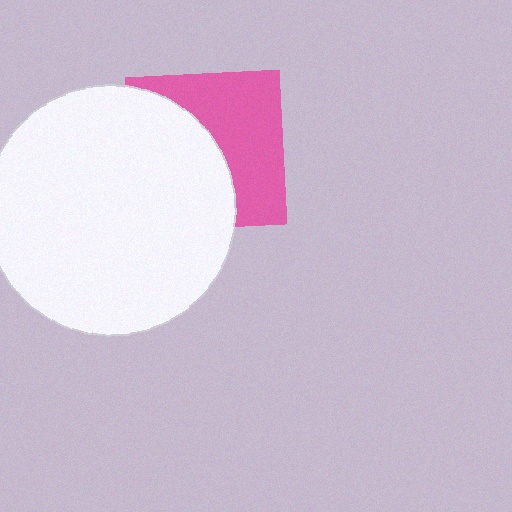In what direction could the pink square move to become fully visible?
The pink square could move right. That would shift it out from behind the white circle entirely.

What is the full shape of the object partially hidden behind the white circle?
The partially hidden object is a pink square.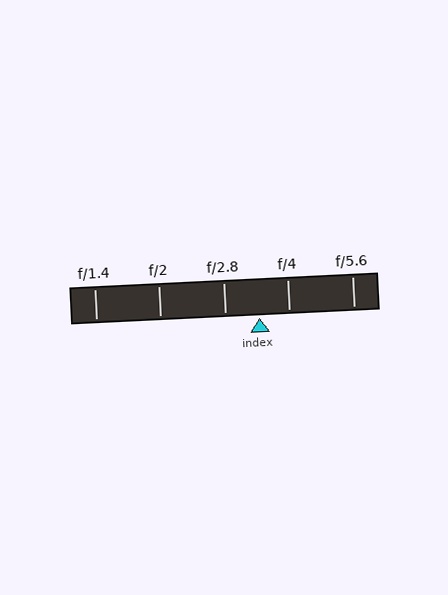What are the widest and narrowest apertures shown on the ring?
The widest aperture shown is f/1.4 and the narrowest is f/5.6.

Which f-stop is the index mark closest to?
The index mark is closest to f/4.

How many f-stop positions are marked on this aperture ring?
There are 5 f-stop positions marked.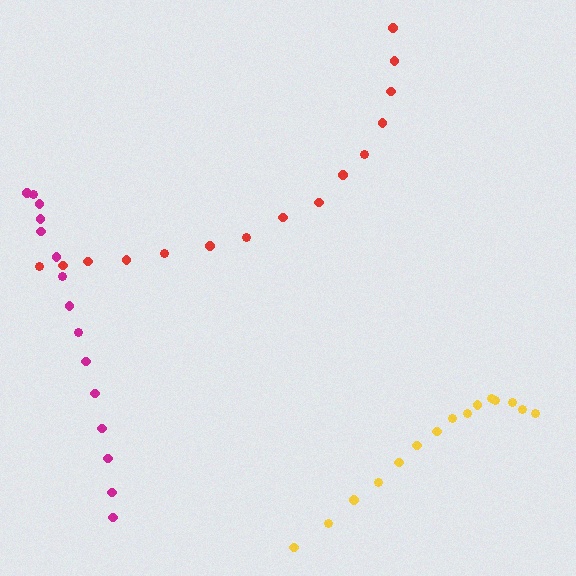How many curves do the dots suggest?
There are 3 distinct paths.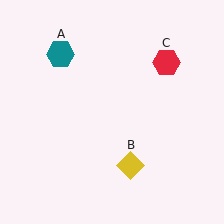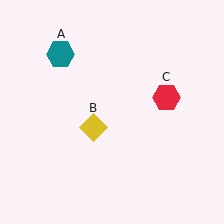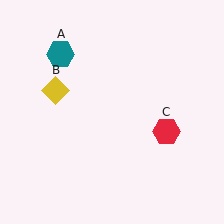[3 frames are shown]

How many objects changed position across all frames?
2 objects changed position: yellow diamond (object B), red hexagon (object C).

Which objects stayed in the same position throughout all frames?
Teal hexagon (object A) remained stationary.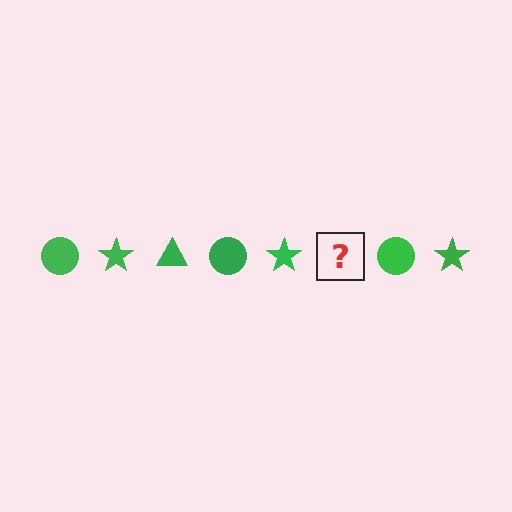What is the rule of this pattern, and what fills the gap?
The rule is that the pattern cycles through circle, star, triangle shapes in green. The gap should be filled with a green triangle.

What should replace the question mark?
The question mark should be replaced with a green triangle.